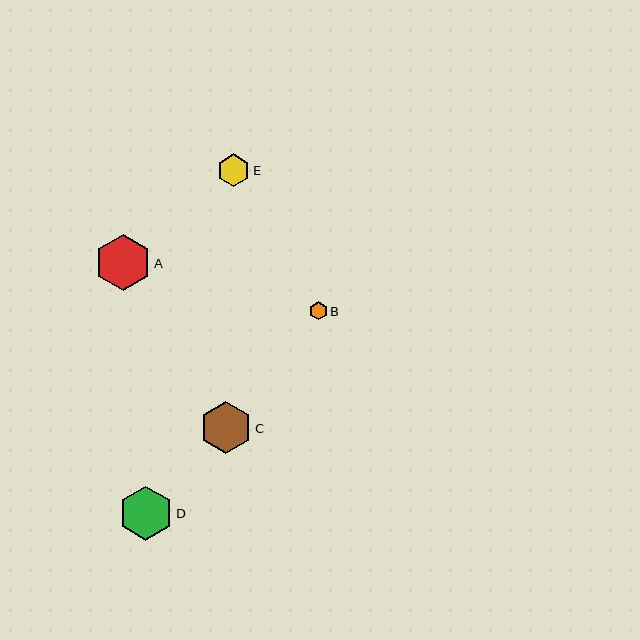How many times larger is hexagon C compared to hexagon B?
Hexagon C is approximately 2.9 times the size of hexagon B.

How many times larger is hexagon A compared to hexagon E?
Hexagon A is approximately 1.7 times the size of hexagon E.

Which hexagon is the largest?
Hexagon A is the largest with a size of approximately 56 pixels.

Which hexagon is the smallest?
Hexagon B is the smallest with a size of approximately 18 pixels.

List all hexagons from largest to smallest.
From largest to smallest: A, D, C, E, B.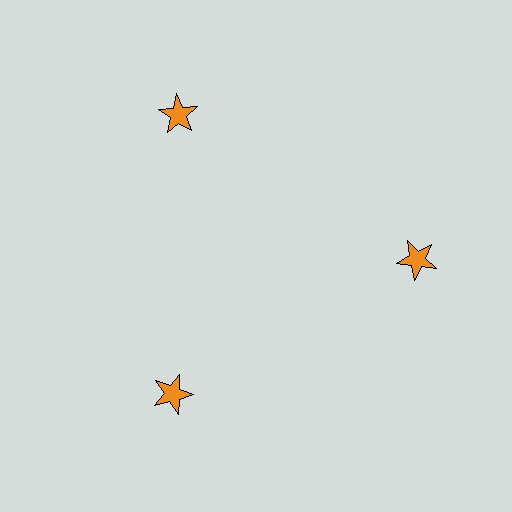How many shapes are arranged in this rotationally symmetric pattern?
There are 3 shapes, arranged in 3 groups of 1.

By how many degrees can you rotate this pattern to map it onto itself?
The pattern maps onto itself every 120 degrees of rotation.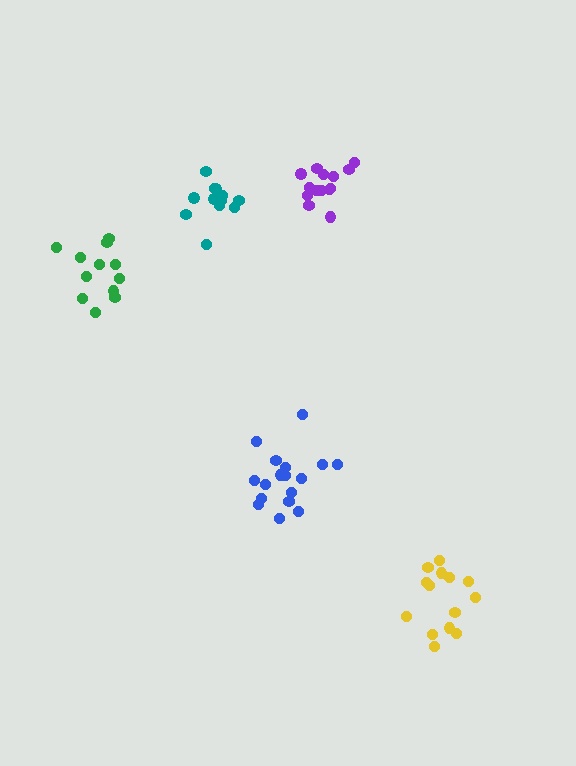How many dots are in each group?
Group 1: 12 dots, Group 2: 17 dots, Group 3: 12 dots, Group 4: 14 dots, Group 5: 14 dots (69 total).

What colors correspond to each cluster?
The clusters are colored: teal, blue, green, yellow, purple.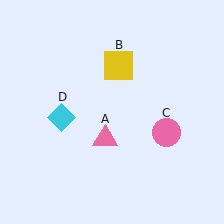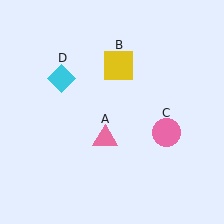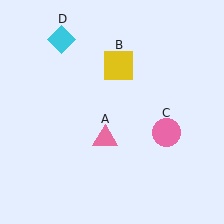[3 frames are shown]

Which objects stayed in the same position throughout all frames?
Pink triangle (object A) and yellow square (object B) and pink circle (object C) remained stationary.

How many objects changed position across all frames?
1 object changed position: cyan diamond (object D).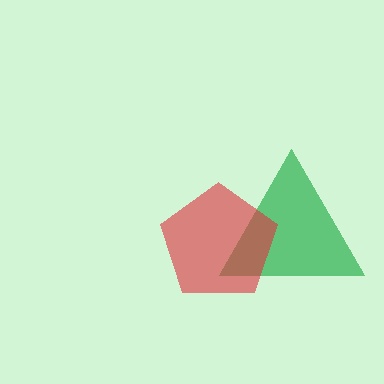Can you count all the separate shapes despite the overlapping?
Yes, there are 2 separate shapes.